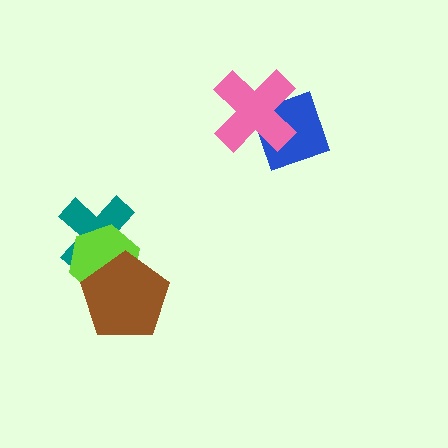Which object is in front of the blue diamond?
The pink cross is in front of the blue diamond.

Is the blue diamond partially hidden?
Yes, it is partially covered by another shape.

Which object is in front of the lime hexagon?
The brown pentagon is in front of the lime hexagon.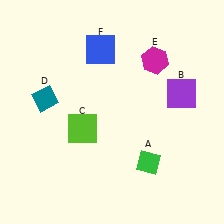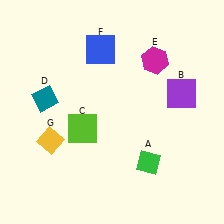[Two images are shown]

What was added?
A yellow diamond (G) was added in Image 2.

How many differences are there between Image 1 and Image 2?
There is 1 difference between the two images.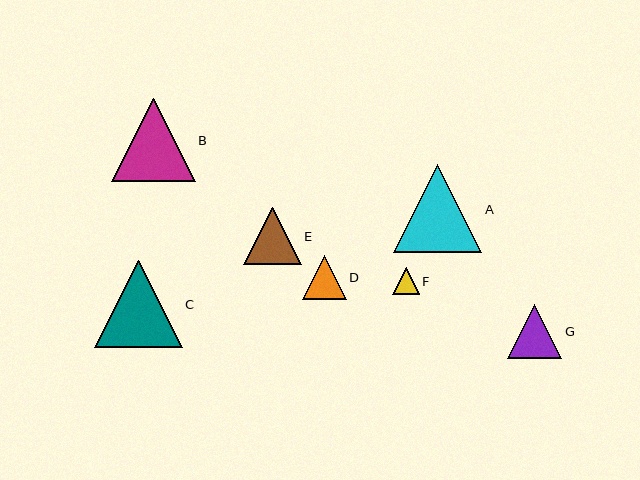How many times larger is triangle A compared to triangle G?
Triangle A is approximately 1.6 times the size of triangle G.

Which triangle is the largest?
Triangle C is the largest with a size of approximately 88 pixels.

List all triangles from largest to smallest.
From largest to smallest: C, A, B, E, G, D, F.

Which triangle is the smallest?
Triangle F is the smallest with a size of approximately 27 pixels.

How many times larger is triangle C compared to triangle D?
Triangle C is approximately 2.0 times the size of triangle D.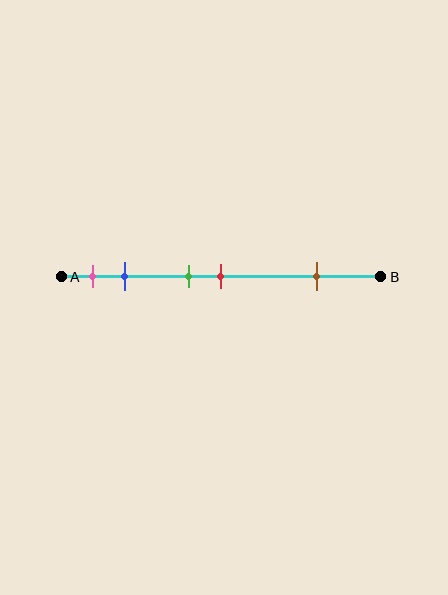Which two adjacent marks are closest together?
The green and red marks are the closest adjacent pair.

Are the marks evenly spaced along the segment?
No, the marks are not evenly spaced.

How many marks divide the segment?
There are 5 marks dividing the segment.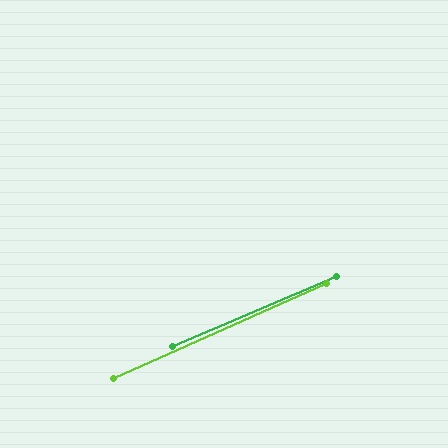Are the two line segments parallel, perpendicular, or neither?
Parallel — their directions differ by only 0.9°.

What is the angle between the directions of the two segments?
Approximately 1 degree.